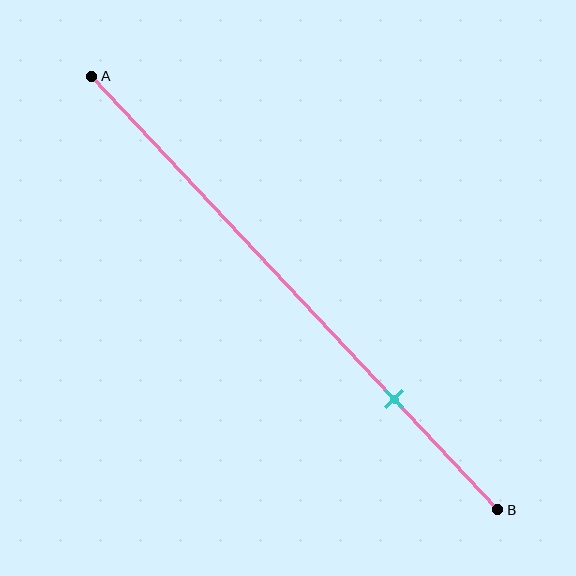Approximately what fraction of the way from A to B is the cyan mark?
The cyan mark is approximately 75% of the way from A to B.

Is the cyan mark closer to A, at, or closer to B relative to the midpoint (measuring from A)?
The cyan mark is closer to point B than the midpoint of segment AB.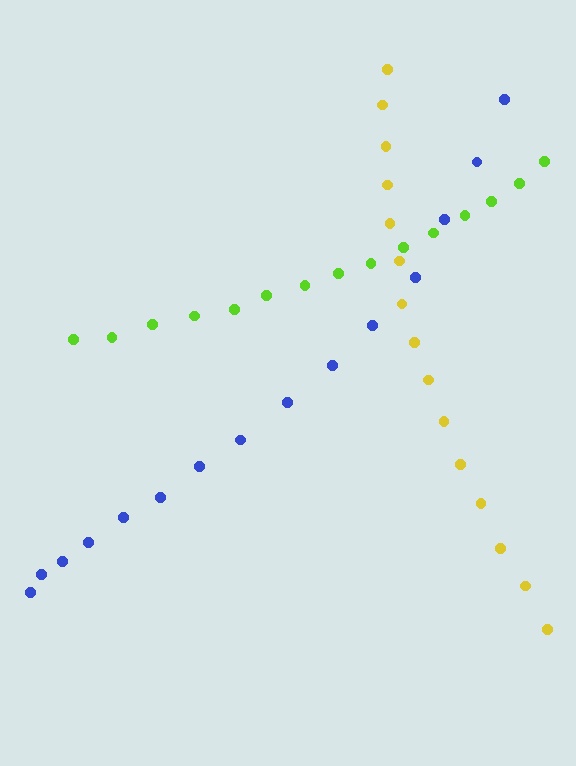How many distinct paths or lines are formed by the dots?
There are 3 distinct paths.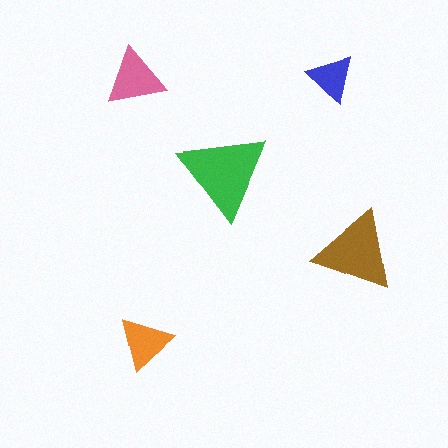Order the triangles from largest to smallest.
the green one, the brown one, the pink one, the orange one, the blue one.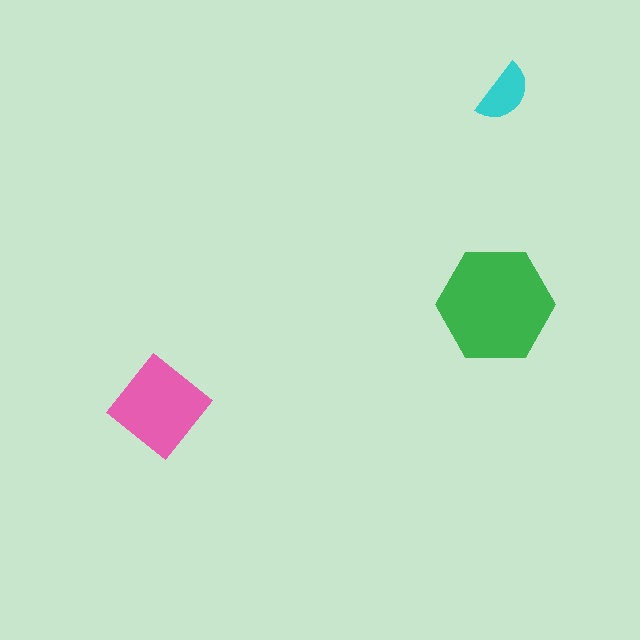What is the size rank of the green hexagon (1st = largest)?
1st.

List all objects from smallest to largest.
The cyan semicircle, the pink diamond, the green hexagon.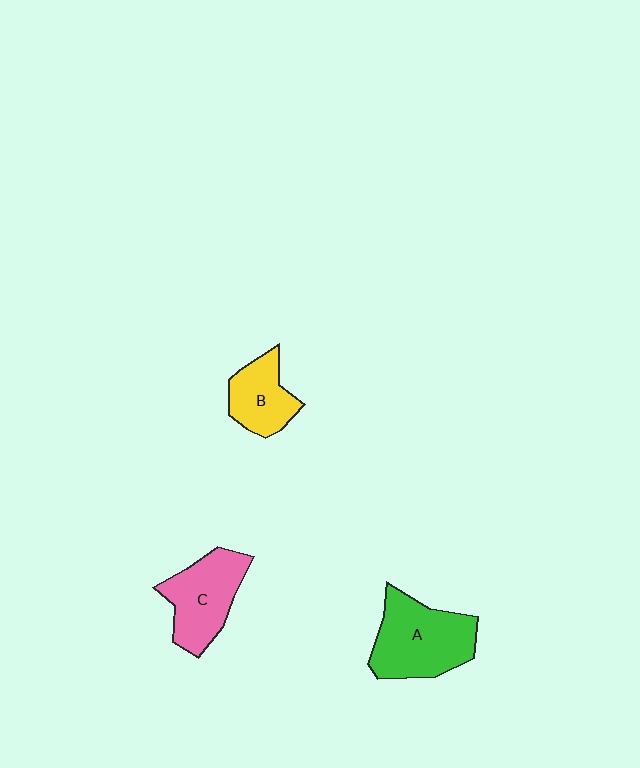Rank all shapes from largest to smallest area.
From largest to smallest: A (green), C (pink), B (yellow).